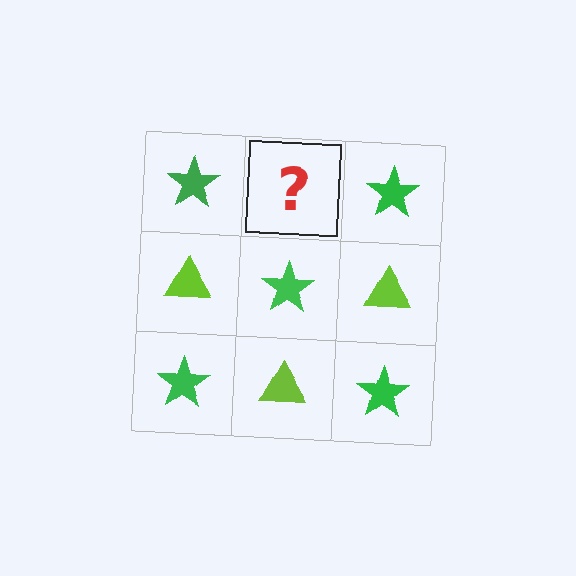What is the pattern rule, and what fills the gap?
The rule is that it alternates green star and lime triangle in a checkerboard pattern. The gap should be filled with a lime triangle.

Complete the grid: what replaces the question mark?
The question mark should be replaced with a lime triangle.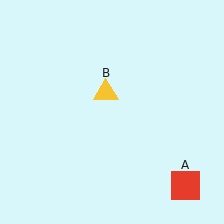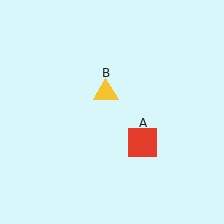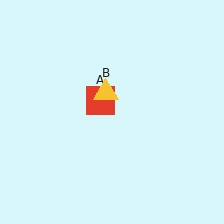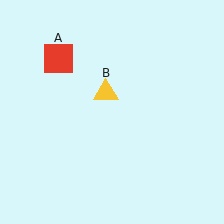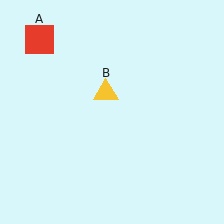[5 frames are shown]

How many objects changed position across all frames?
1 object changed position: red square (object A).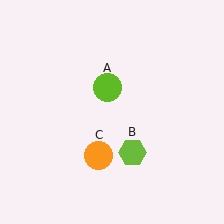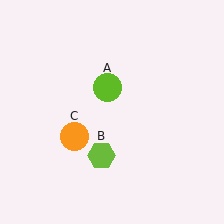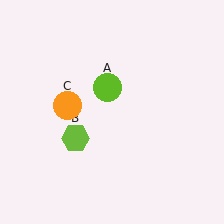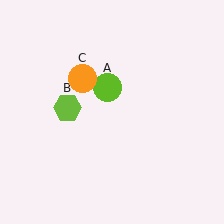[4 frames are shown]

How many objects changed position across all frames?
2 objects changed position: lime hexagon (object B), orange circle (object C).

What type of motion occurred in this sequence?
The lime hexagon (object B), orange circle (object C) rotated clockwise around the center of the scene.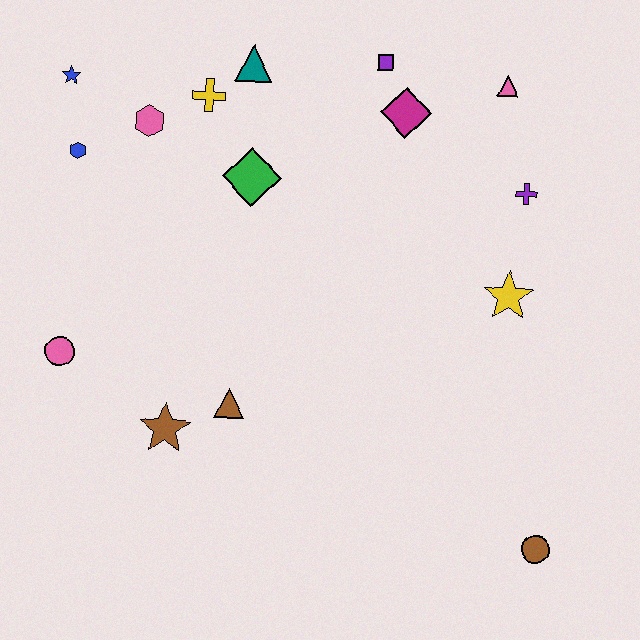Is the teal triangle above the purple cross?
Yes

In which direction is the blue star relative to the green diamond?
The blue star is to the left of the green diamond.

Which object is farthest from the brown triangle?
The pink triangle is farthest from the brown triangle.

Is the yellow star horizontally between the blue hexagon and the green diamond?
No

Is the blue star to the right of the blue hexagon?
No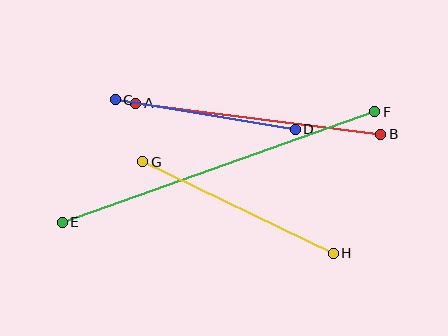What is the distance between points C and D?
The distance is approximately 183 pixels.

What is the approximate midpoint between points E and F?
The midpoint is at approximately (218, 167) pixels.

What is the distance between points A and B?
The distance is approximately 247 pixels.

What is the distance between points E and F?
The distance is approximately 331 pixels.